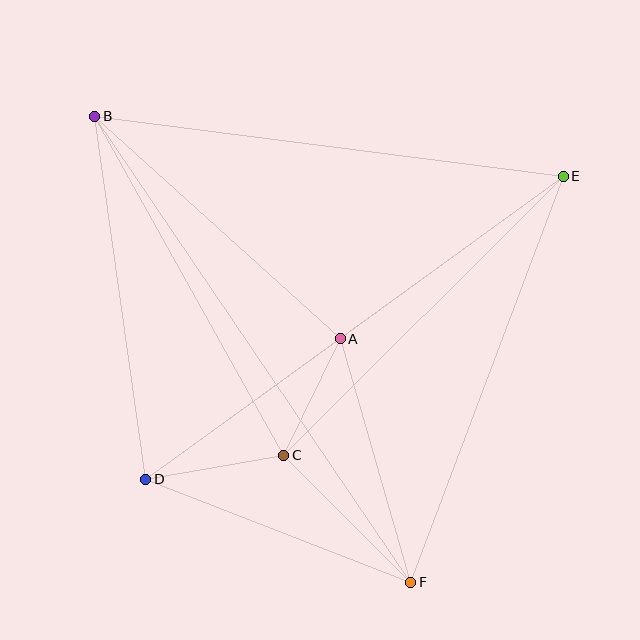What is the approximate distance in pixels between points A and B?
The distance between A and B is approximately 331 pixels.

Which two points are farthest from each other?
Points B and F are farthest from each other.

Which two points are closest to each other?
Points A and C are closest to each other.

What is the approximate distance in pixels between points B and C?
The distance between B and C is approximately 388 pixels.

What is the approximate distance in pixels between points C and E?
The distance between C and E is approximately 395 pixels.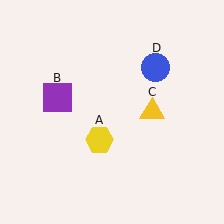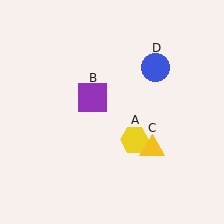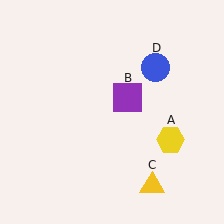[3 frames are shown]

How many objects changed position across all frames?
3 objects changed position: yellow hexagon (object A), purple square (object B), yellow triangle (object C).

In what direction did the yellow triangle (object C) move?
The yellow triangle (object C) moved down.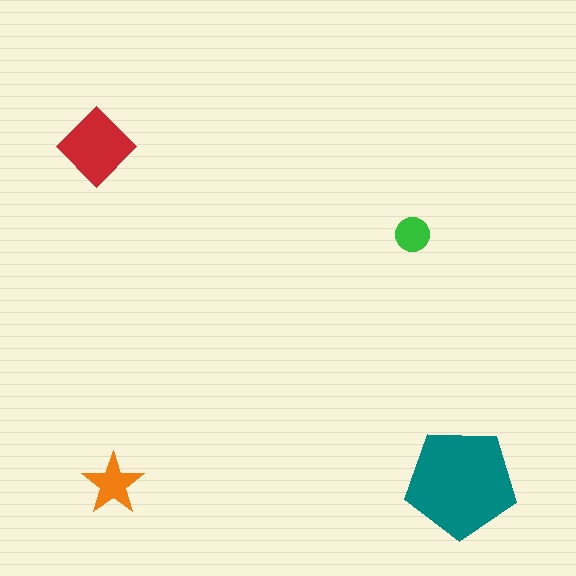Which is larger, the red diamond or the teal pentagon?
The teal pentagon.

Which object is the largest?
The teal pentagon.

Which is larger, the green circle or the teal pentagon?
The teal pentagon.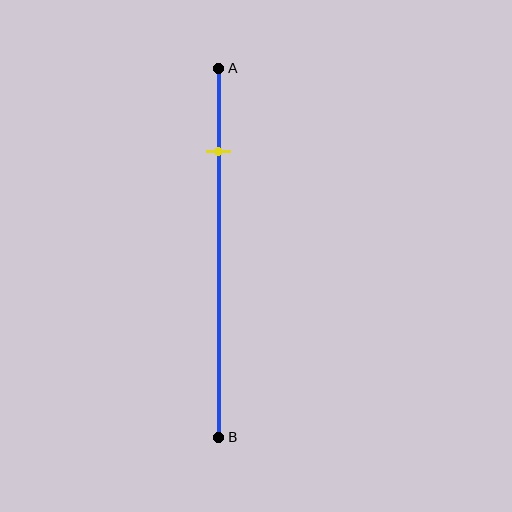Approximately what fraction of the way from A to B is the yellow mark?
The yellow mark is approximately 25% of the way from A to B.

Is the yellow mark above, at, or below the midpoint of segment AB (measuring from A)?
The yellow mark is above the midpoint of segment AB.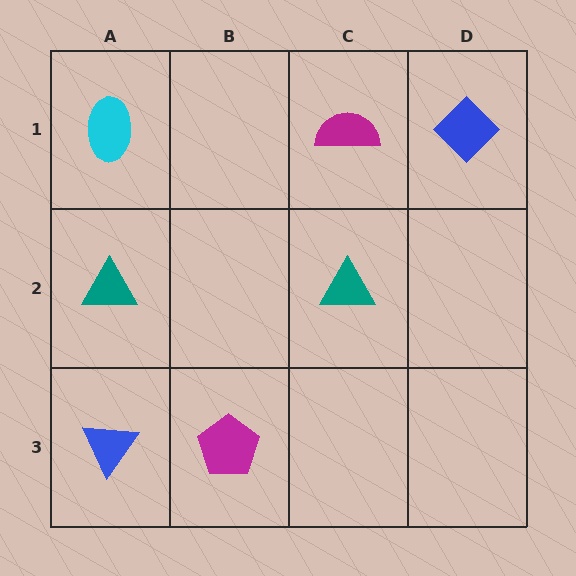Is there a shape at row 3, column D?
No, that cell is empty.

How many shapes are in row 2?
2 shapes.